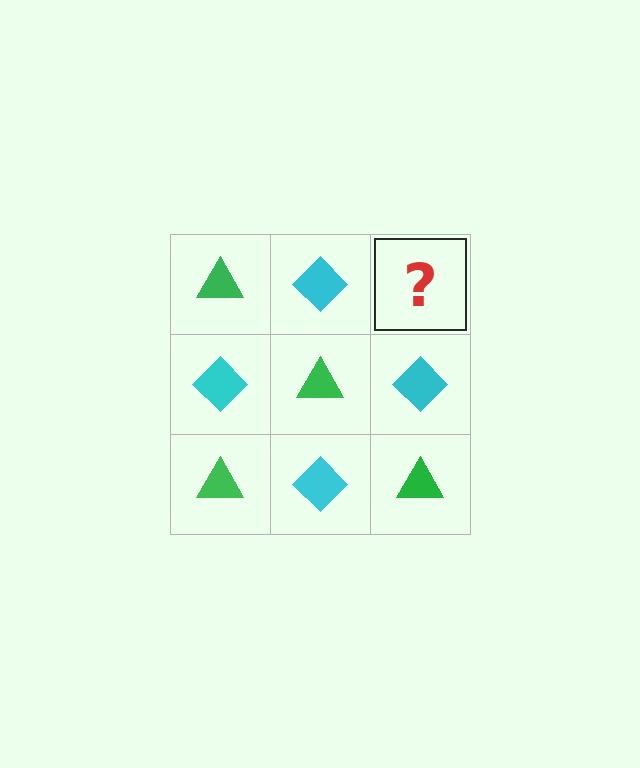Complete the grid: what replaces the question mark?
The question mark should be replaced with a green triangle.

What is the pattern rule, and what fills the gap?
The rule is that it alternates green triangle and cyan diamond in a checkerboard pattern. The gap should be filled with a green triangle.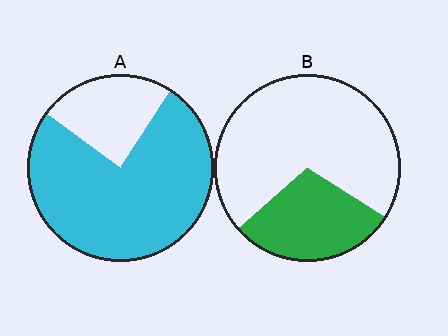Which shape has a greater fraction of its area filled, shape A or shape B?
Shape A.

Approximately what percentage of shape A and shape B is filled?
A is approximately 75% and B is approximately 30%.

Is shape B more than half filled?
No.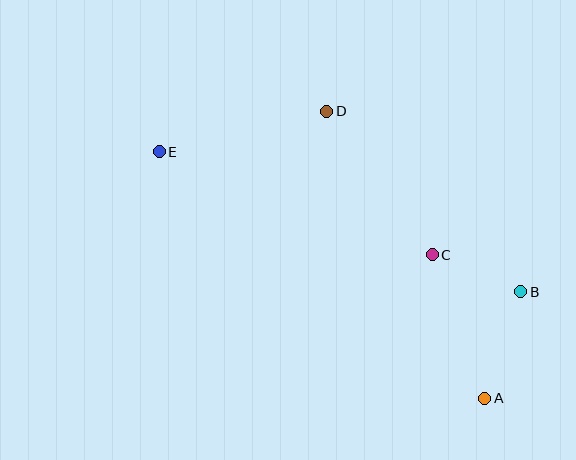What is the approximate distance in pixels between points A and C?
The distance between A and C is approximately 153 pixels.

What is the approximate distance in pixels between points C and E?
The distance between C and E is approximately 292 pixels.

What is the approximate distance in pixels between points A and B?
The distance between A and B is approximately 112 pixels.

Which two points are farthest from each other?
Points A and E are farthest from each other.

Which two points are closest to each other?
Points B and C are closest to each other.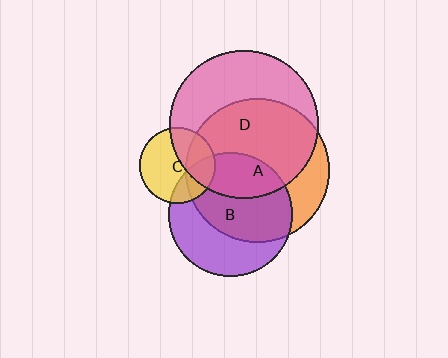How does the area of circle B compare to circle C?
Approximately 2.7 times.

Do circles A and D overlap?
Yes.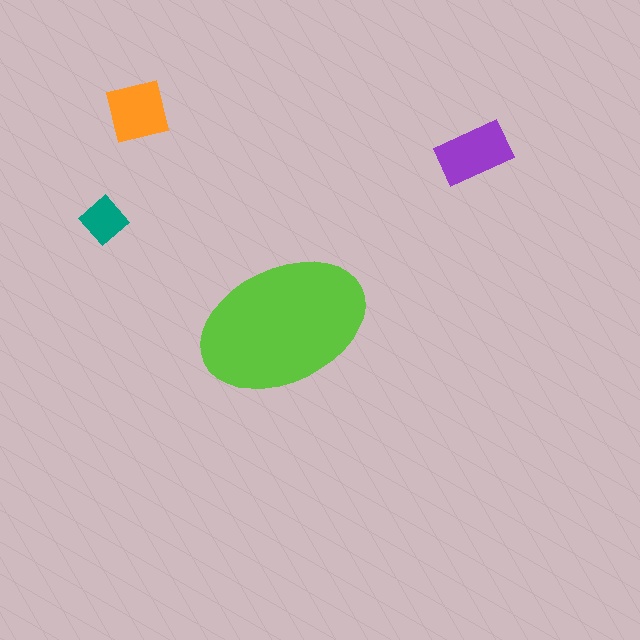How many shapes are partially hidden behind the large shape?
0 shapes are partially hidden.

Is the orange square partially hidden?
No, the orange square is fully visible.